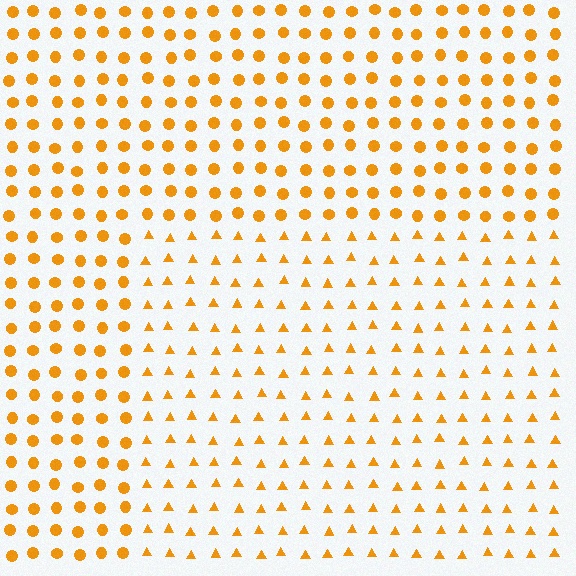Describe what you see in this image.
The image is filled with small orange elements arranged in a uniform grid. A rectangle-shaped region contains triangles, while the surrounding area contains circles. The boundary is defined purely by the change in element shape.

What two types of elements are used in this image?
The image uses triangles inside the rectangle region and circles outside it.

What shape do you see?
I see a rectangle.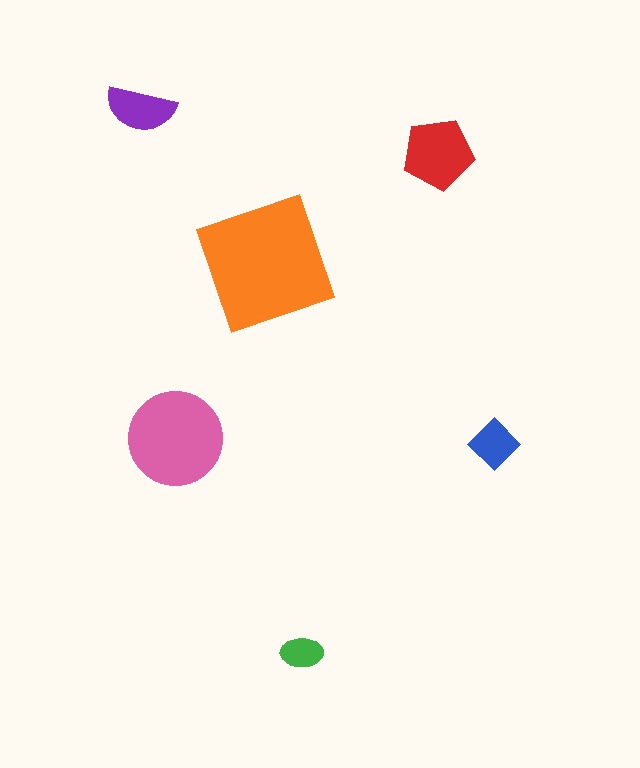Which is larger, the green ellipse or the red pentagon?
The red pentagon.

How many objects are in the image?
There are 6 objects in the image.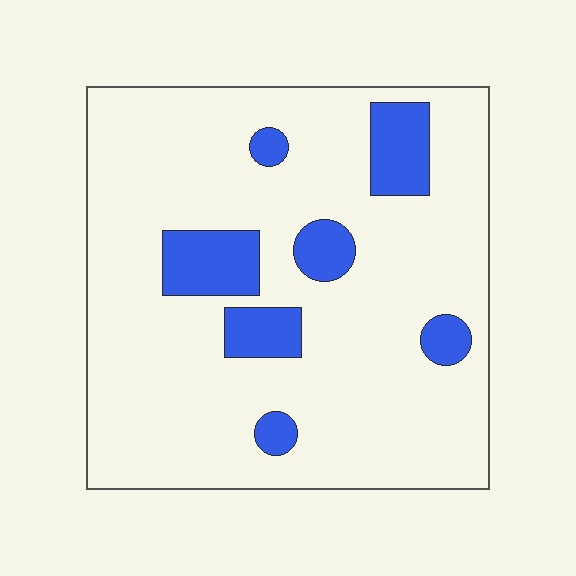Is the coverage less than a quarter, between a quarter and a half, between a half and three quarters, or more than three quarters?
Less than a quarter.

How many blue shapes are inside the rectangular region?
7.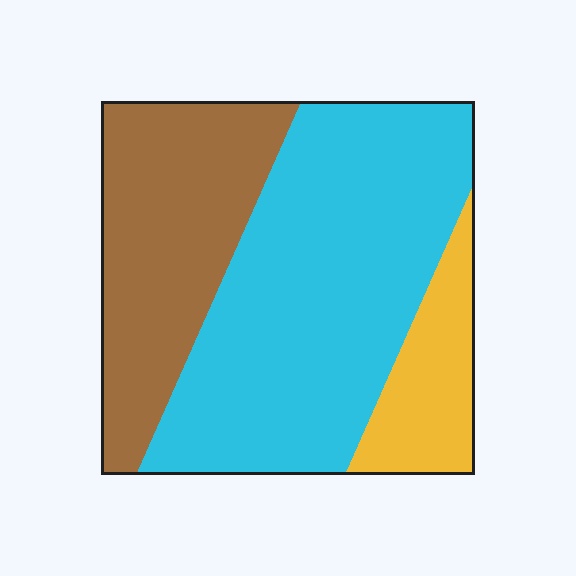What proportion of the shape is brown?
Brown takes up between a quarter and a half of the shape.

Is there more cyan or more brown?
Cyan.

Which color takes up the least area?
Yellow, at roughly 15%.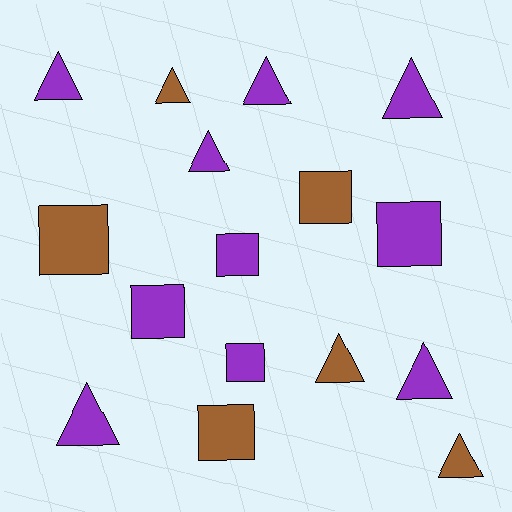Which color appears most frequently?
Purple, with 10 objects.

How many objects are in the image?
There are 16 objects.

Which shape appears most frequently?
Triangle, with 9 objects.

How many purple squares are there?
There are 4 purple squares.